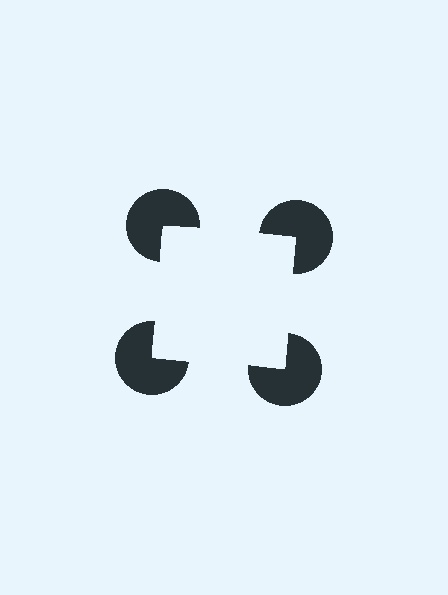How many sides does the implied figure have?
4 sides.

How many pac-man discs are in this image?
There are 4 — one at each vertex of the illusory square.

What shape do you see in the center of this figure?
An illusory square — its edges are inferred from the aligned wedge cuts in the pac-man discs, not physically drawn.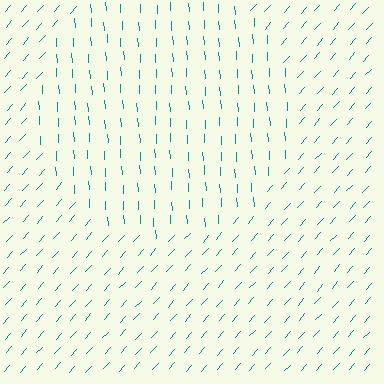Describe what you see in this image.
The image is filled with small teal line segments. A circle region in the image has lines oriented differently from the surrounding lines, creating a visible texture boundary.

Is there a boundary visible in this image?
Yes, there is a texture boundary formed by a change in line orientation.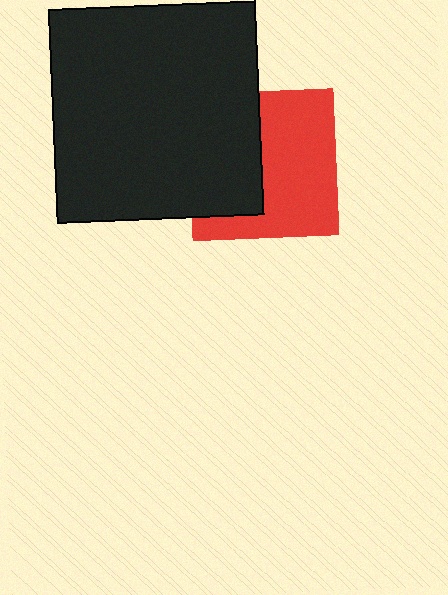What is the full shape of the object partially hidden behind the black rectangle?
The partially hidden object is a red square.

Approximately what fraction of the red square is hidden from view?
Roughly 42% of the red square is hidden behind the black rectangle.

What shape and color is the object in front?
The object in front is a black rectangle.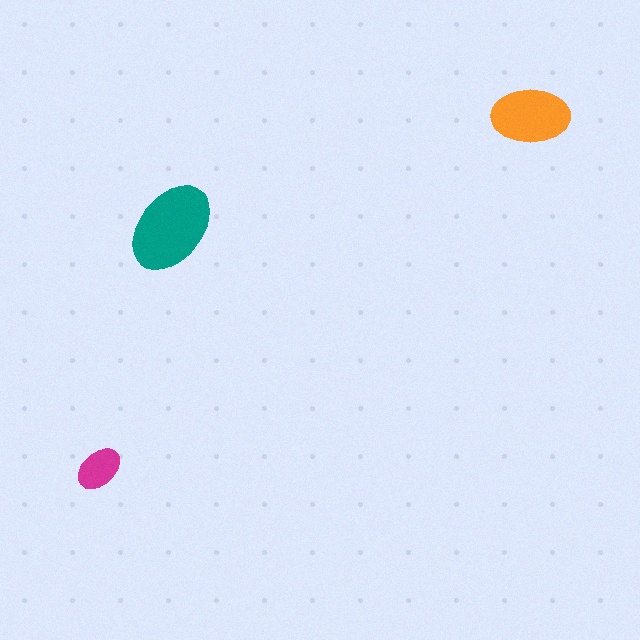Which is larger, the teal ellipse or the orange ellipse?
The teal one.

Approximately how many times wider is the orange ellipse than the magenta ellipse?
About 1.5 times wider.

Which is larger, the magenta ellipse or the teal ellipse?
The teal one.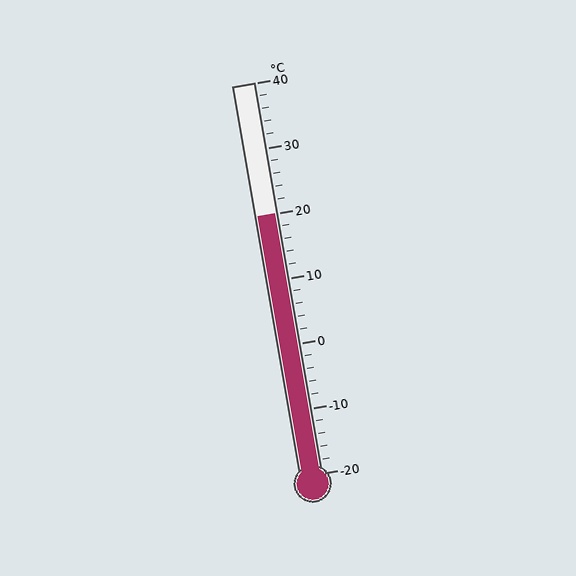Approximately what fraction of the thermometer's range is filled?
The thermometer is filled to approximately 65% of its range.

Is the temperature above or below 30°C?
The temperature is below 30°C.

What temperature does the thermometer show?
The thermometer shows approximately 20°C.